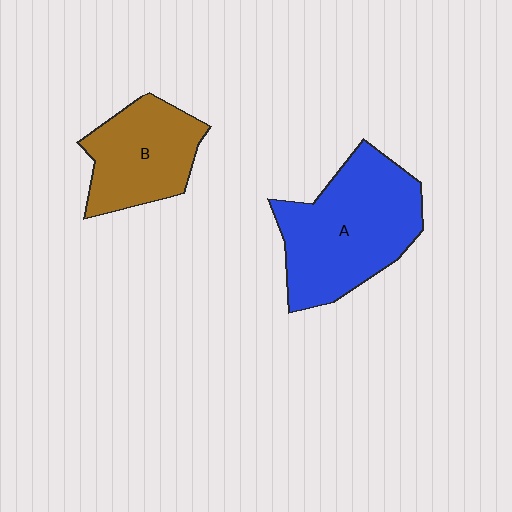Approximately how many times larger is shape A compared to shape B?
Approximately 1.5 times.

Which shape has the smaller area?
Shape B (brown).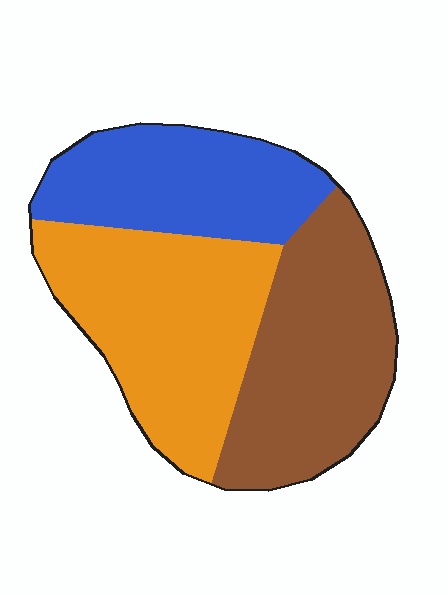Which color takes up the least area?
Blue, at roughly 25%.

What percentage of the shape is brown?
Brown covers about 35% of the shape.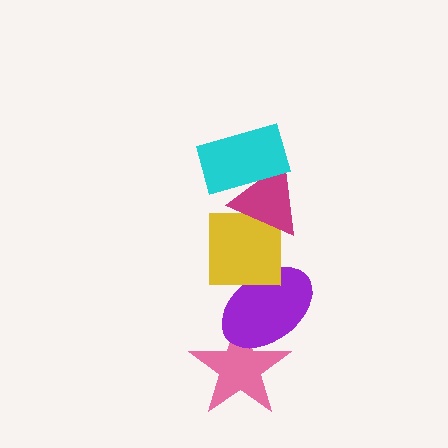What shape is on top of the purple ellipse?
The yellow square is on top of the purple ellipse.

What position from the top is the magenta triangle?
The magenta triangle is 2nd from the top.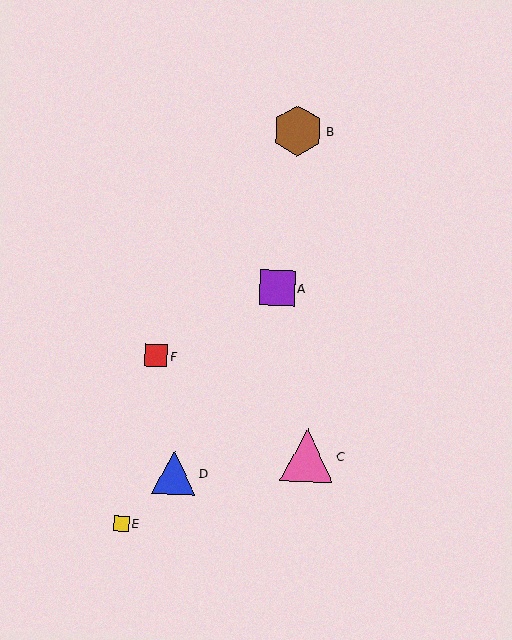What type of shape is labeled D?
Shape D is a blue triangle.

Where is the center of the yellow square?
The center of the yellow square is at (122, 524).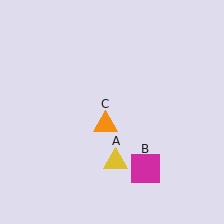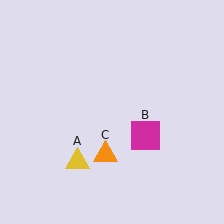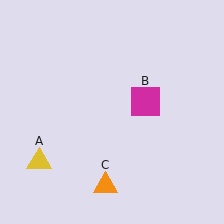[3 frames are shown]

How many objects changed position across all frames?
3 objects changed position: yellow triangle (object A), magenta square (object B), orange triangle (object C).